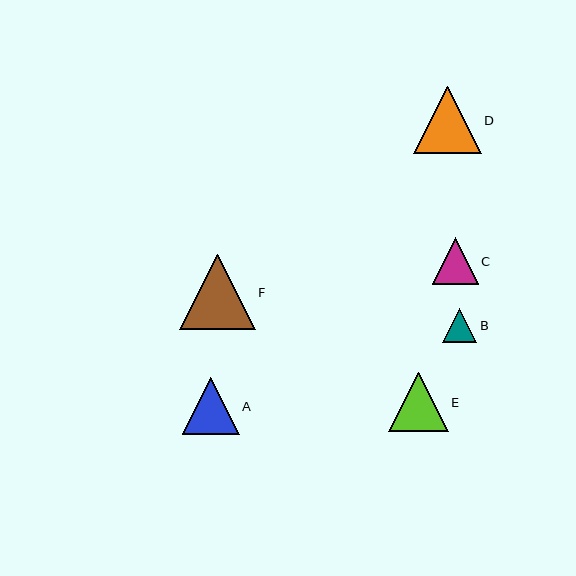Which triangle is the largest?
Triangle F is the largest with a size of approximately 75 pixels.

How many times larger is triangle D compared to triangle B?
Triangle D is approximately 2.0 times the size of triangle B.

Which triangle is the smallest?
Triangle B is the smallest with a size of approximately 34 pixels.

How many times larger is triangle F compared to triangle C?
Triangle F is approximately 1.6 times the size of triangle C.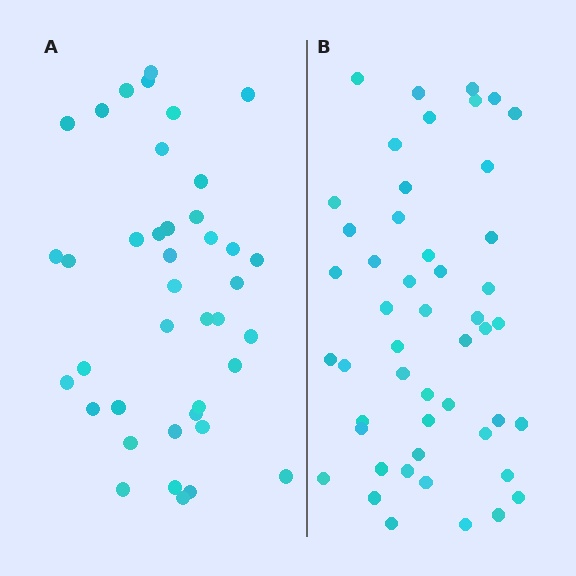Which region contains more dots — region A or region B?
Region B (the right region) has more dots.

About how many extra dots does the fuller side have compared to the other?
Region B has roughly 8 or so more dots than region A.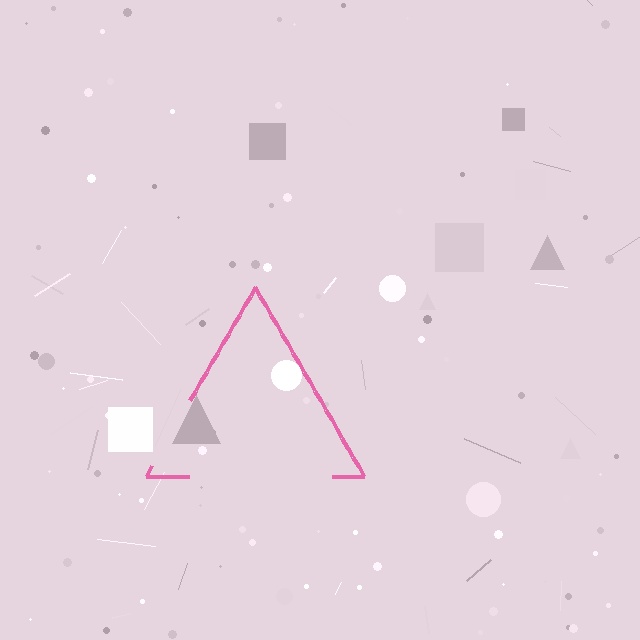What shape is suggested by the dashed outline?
The dashed outline suggests a triangle.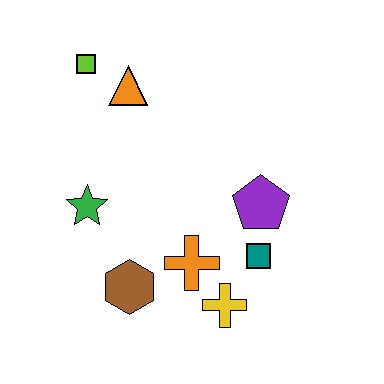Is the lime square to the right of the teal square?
No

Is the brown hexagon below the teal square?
Yes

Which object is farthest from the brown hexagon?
The lime square is farthest from the brown hexagon.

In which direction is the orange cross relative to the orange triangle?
The orange cross is below the orange triangle.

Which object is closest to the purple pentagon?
The teal square is closest to the purple pentagon.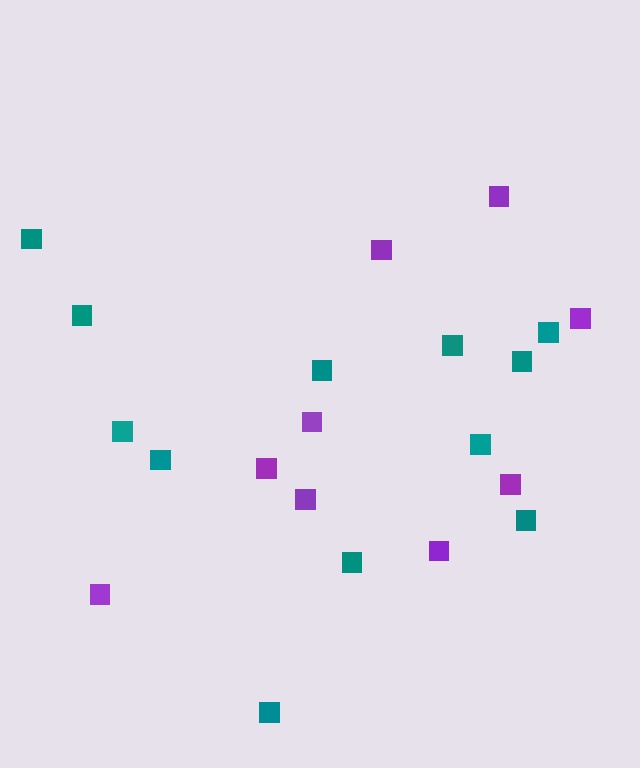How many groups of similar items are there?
There are 2 groups: one group of teal squares (12) and one group of purple squares (9).